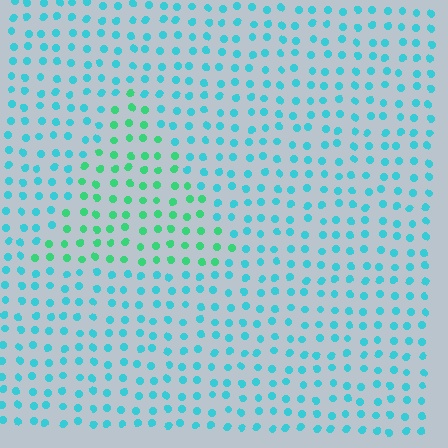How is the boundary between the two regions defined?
The boundary is defined purely by a slight shift in hue (about 39 degrees). Spacing, size, and orientation are identical on both sides.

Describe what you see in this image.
The image is filled with small cyan elements in a uniform arrangement. A triangle-shaped region is visible where the elements are tinted to a slightly different hue, forming a subtle color boundary.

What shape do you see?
I see a triangle.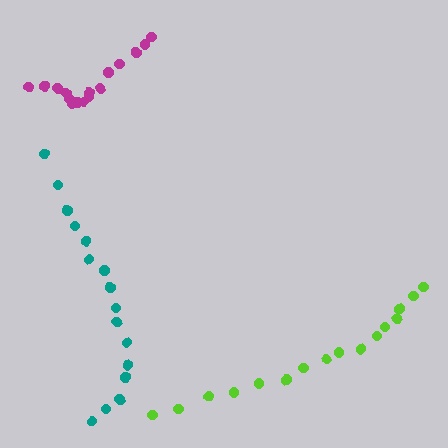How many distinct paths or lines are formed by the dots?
There are 3 distinct paths.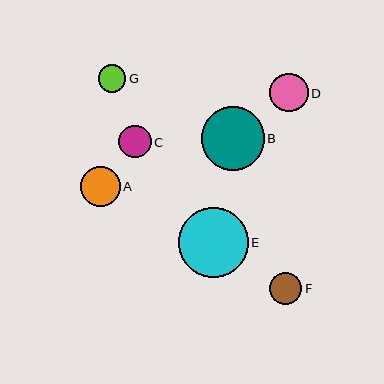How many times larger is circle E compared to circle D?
Circle E is approximately 1.8 times the size of circle D.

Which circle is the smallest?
Circle G is the smallest with a size of approximately 27 pixels.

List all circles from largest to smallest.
From largest to smallest: E, B, A, D, F, C, G.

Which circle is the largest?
Circle E is the largest with a size of approximately 70 pixels.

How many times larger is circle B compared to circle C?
Circle B is approximately 2.0 times the size of circle C.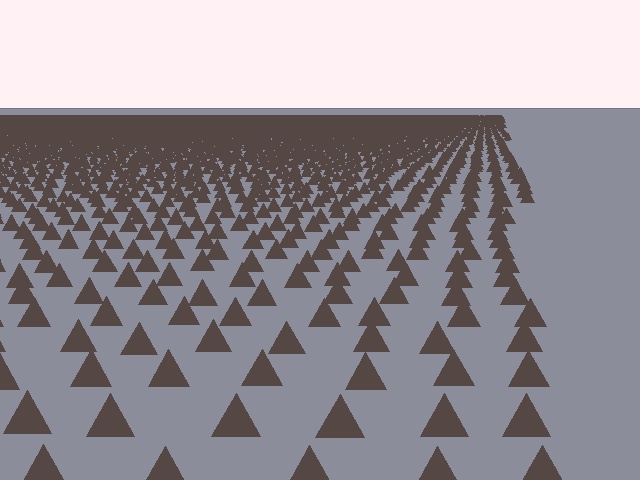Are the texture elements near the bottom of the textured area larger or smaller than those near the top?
Larger. Near the bottom, elements are closer to the viewer and appear at a bigger on-screen size.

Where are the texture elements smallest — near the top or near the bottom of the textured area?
Near the top.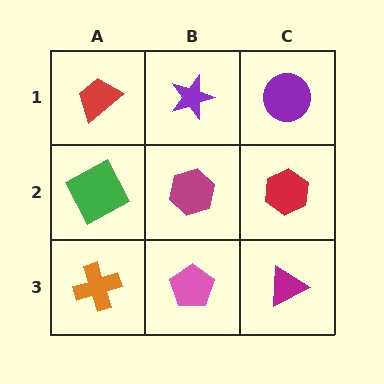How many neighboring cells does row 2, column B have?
4.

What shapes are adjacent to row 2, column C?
A purple circle (row 1, column C), a magenta triangle (row 3, column C), a magenta hexagon (row 2, column B).